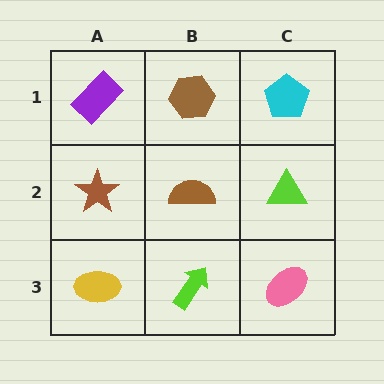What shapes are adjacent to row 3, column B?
A brown semicircle (row 2, column B), a yellow ellipse (row 3, column A), a pink ellipse (row 3, column C).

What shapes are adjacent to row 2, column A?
A purple rectangle (row 1, column A), a yellow ellipse (row 3, column A), a brown semicircle (row 2, column B).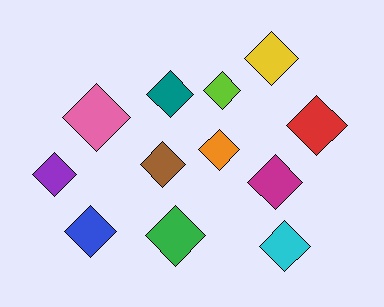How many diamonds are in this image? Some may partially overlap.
There are 12 diamonds.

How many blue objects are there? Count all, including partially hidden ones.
There is 1 blue object.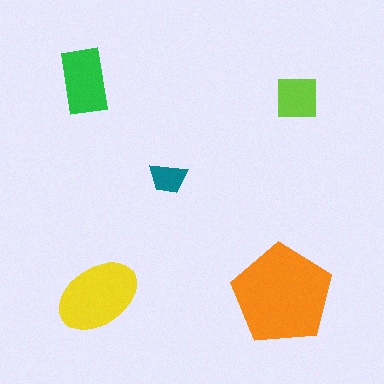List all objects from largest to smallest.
The orange pentagon, the yellow ellipse, the green rectangle, the lime square, the teal trapezoid.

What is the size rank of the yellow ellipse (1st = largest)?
2nd.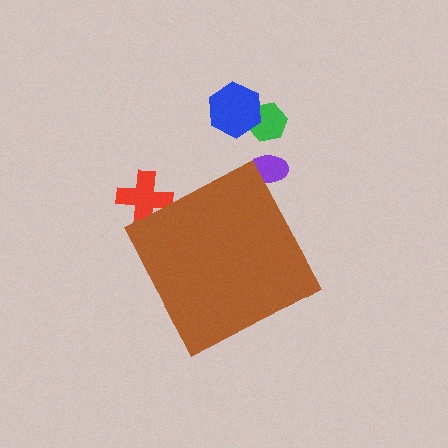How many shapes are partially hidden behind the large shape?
2 shapes are partially hidden.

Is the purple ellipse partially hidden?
Yes, the purple ellipse is partially hidden behind the brown diamond.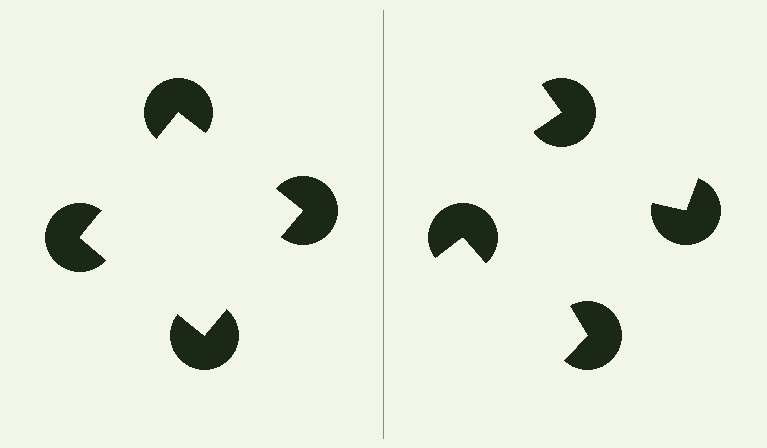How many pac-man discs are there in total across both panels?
8 — 4 on each side.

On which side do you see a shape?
An illusory square appears on the left side. On the right side the wedge cuts are rotated, so no coherent shape forms.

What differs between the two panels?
The pac-man discs are positioned identically on both sides; only the wedge orientations differ. On the left they align to a square; on the right they are misaligned.